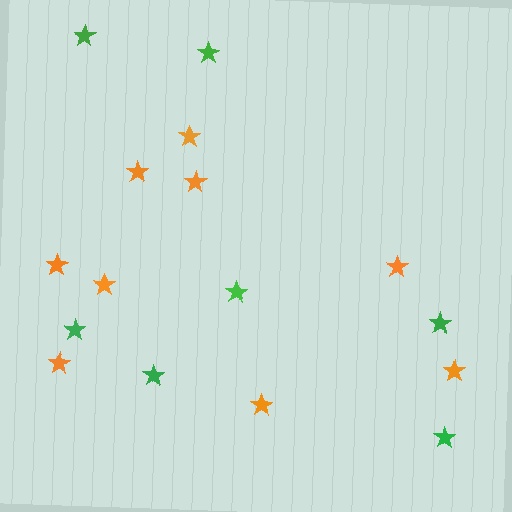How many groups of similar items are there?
There are 2 groups: one group of orange stars (9) and one group of green stars (7).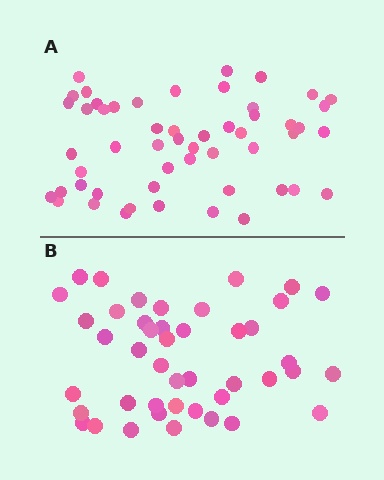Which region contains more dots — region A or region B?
Region A (the top region) has more dots.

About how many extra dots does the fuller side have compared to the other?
Region A has roughly 8 or so more dots than region B.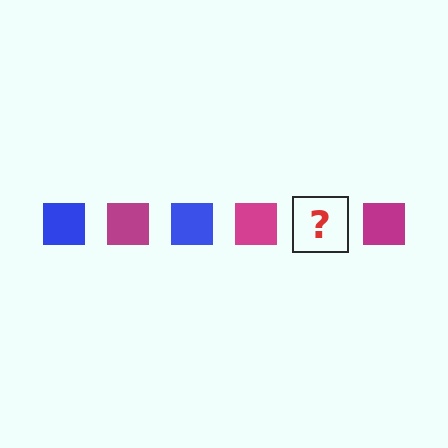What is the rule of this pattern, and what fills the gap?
The rule is that the pattern cycles through blue, magenta squares. The gap should be filled with a blue square.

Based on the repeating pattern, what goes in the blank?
The blank should be a blue square.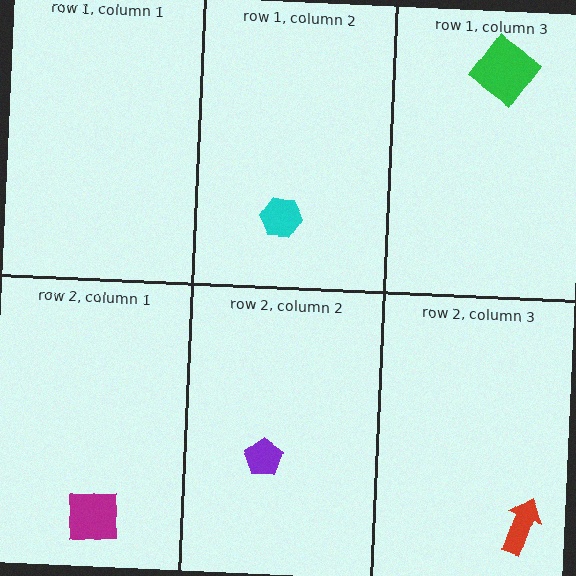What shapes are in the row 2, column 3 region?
The red arrow.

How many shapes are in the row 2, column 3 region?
1.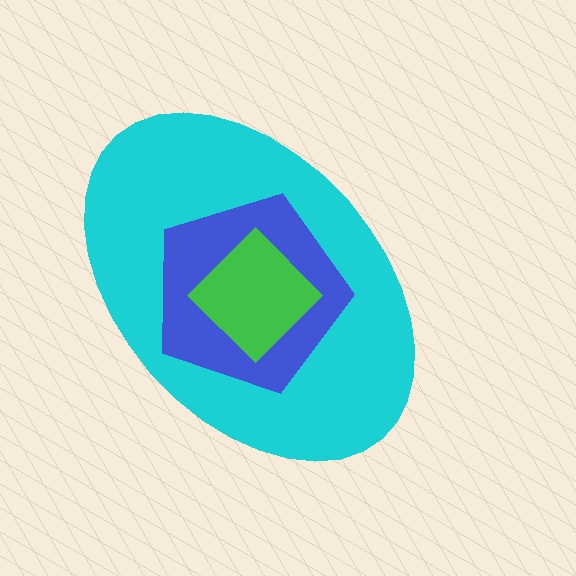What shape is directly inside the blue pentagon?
The green diamond.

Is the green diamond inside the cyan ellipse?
Yes.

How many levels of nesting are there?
3.